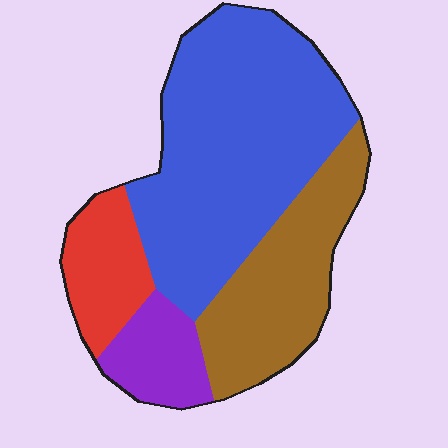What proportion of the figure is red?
Red covers 13% of the figure.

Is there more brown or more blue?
Blue.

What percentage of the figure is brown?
Brown takes up about one quarter (1/4) of the figure.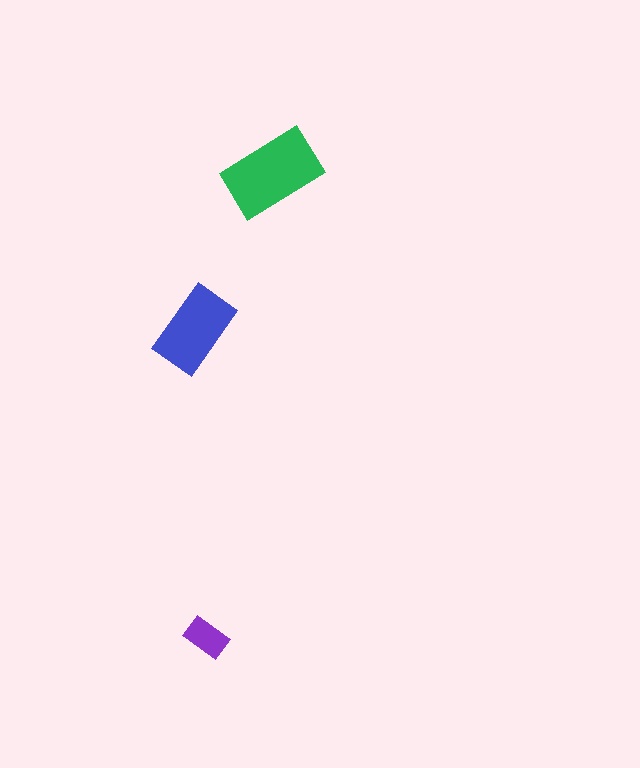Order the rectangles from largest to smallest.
the green one, the blue one, the purple one.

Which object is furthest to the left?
The blue rectangle is leftmost.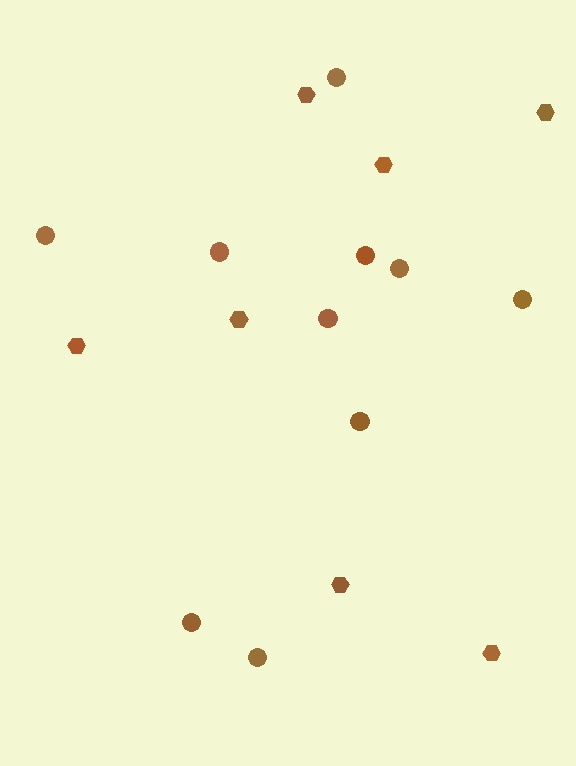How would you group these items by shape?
There are 2 groups: one group of hexagons (7) and one group of circles (10).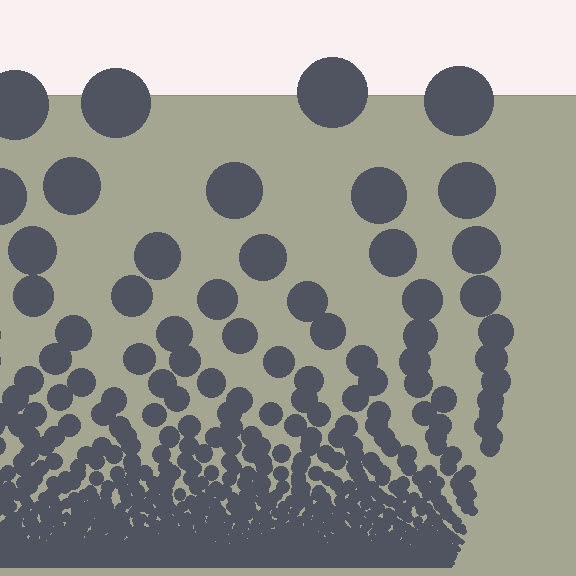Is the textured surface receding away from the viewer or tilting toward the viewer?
The surface appears to tilt toward the viewer. Texture elements get larger and sparser toward the top.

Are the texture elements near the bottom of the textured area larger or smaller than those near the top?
Smaller. The gradient is inverted — elements near the bottom are smaller and denser.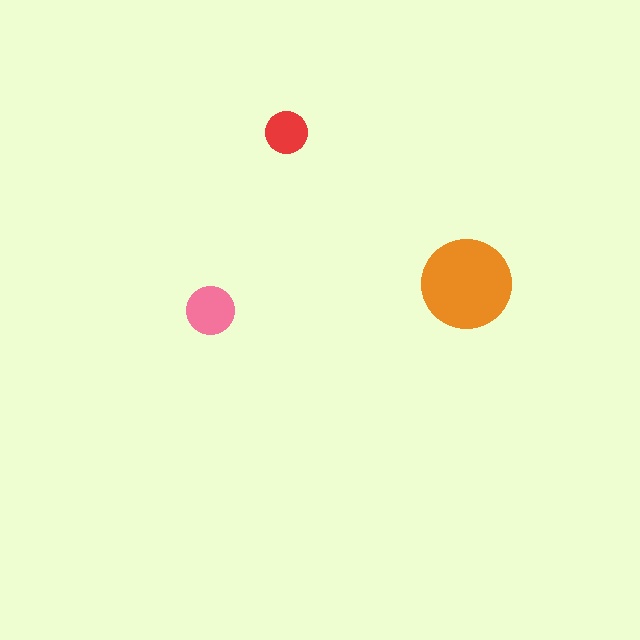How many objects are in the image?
There are 3 objects in the image.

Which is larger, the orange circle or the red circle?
The orange one.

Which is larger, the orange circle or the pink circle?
The orange one.